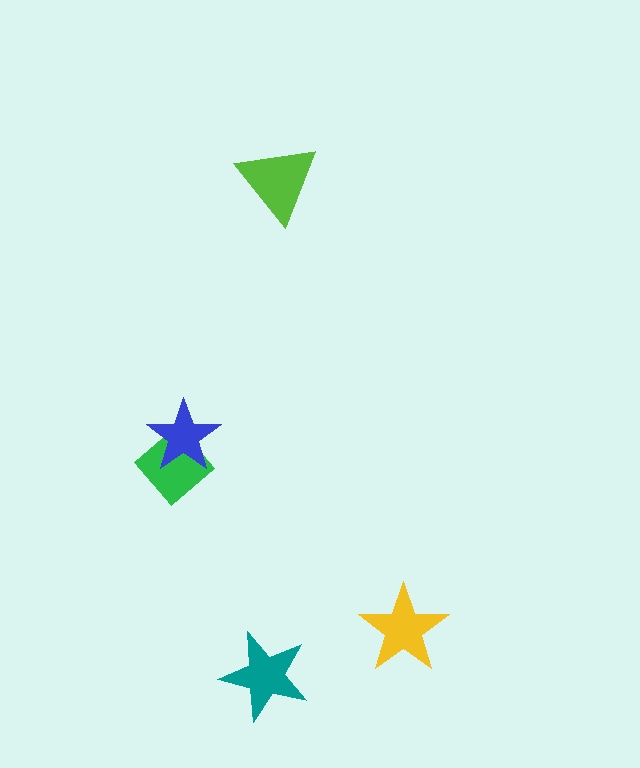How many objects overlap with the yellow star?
0 objects overlap with the yellow star.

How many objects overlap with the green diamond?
1 object overlaps with the green diamond.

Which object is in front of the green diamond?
The blue star is in front of the green diamond.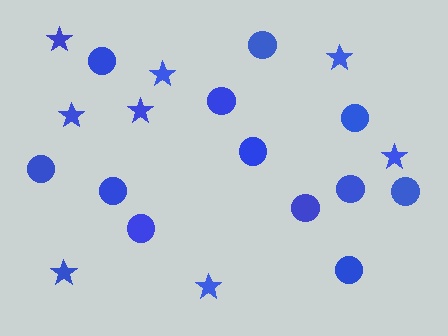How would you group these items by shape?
There are 2 groups: one group of stars (8) and one group of circles (12).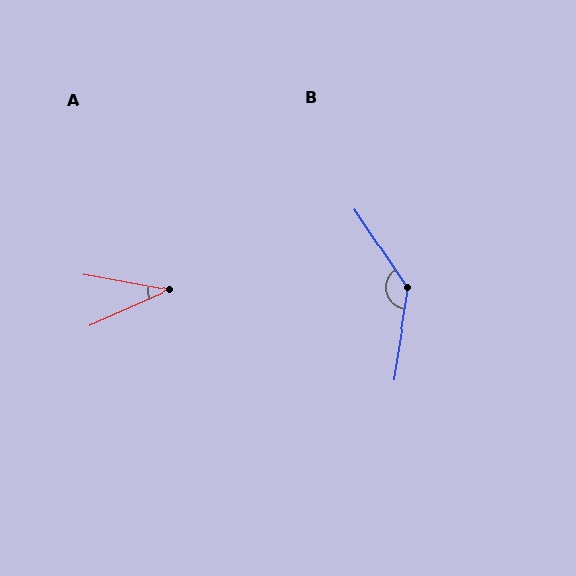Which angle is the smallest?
A, at approximately 34 degrees.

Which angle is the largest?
B, at approximately 138 degrees.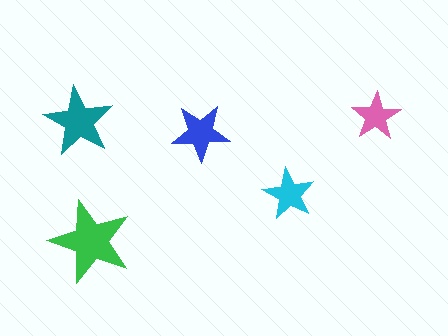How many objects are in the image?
There are 5 objects in the image.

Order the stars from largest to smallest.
the green one, the teal one, the blue one, the cyan one, the pink one.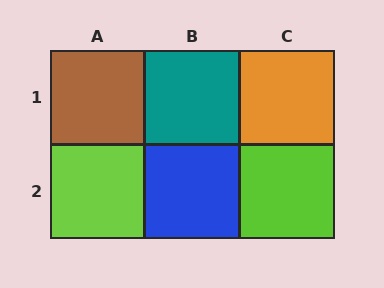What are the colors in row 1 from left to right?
Brown, teal, orange.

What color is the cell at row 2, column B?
Blue.